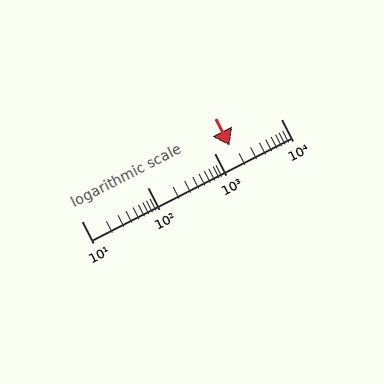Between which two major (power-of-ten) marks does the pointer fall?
The pointer is between 1000 and 10000.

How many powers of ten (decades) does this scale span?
The scale spans 3 decades, from 10 to 10000.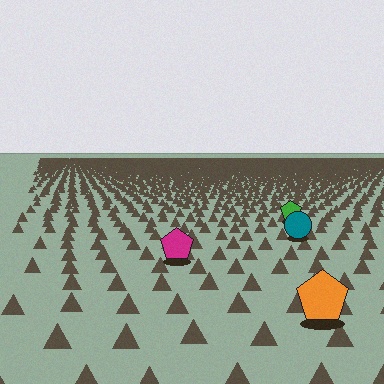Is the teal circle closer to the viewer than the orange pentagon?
No. The orange pentagon is closer — you can tell from the texture gradient: the ground texture is coarser near it.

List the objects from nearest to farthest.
From nearest to farthest: the orange pentagon, the magenta pentagon, the teal circle, the green pentagon.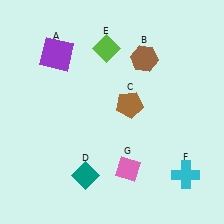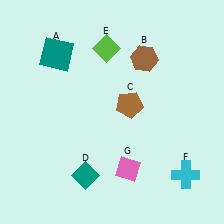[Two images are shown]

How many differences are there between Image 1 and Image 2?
There is 1 difference between the two images.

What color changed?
The square (A) changed from purple in Image 1 to teal in Image 2.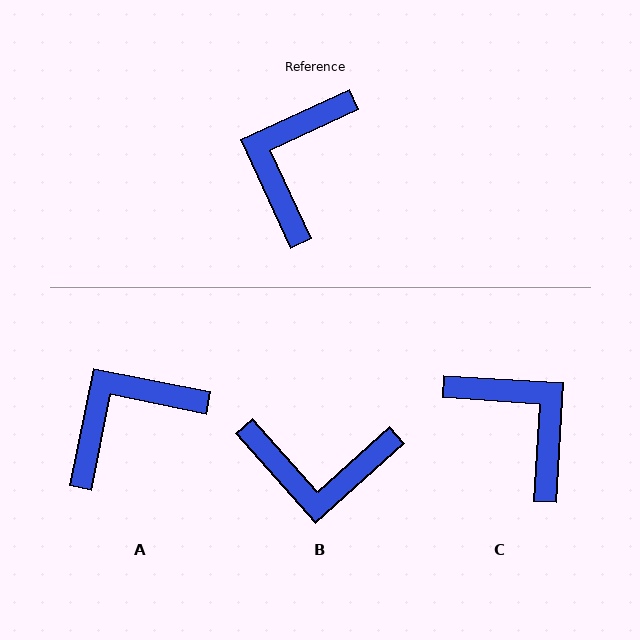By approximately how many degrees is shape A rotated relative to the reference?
Approximately 37 degrees clockwise.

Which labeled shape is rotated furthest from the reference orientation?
C, about 119 degrees away.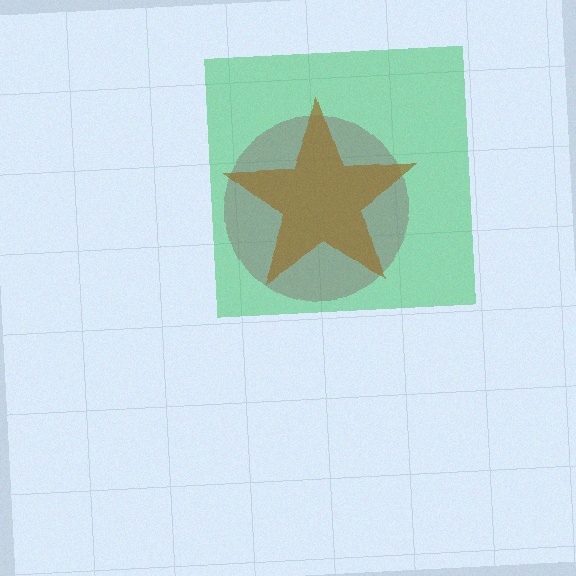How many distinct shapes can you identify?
There are 3 distinct shapes: a magenta circle, a red star, a green square.